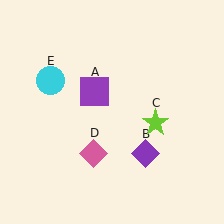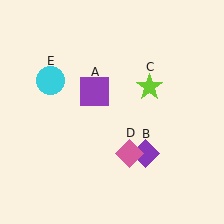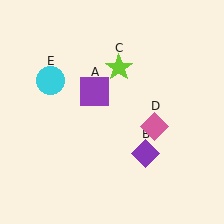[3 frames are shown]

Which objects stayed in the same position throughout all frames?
Purple square (object A) and purple diamond (object B) and cyan circle (object E) remained stationary.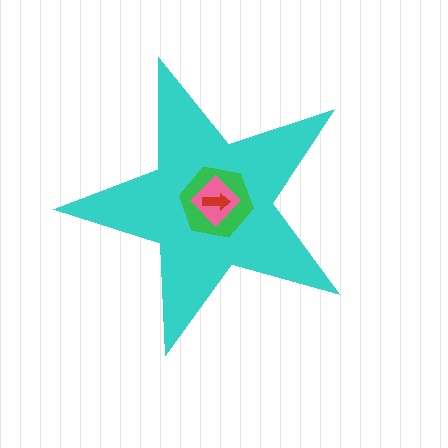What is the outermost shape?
The cyan star.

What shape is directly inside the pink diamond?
The red arrow.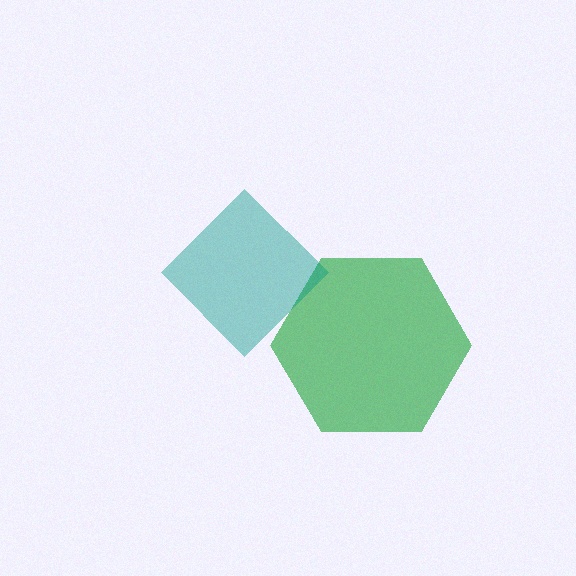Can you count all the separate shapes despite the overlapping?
Yes, there are 2 separate shapes.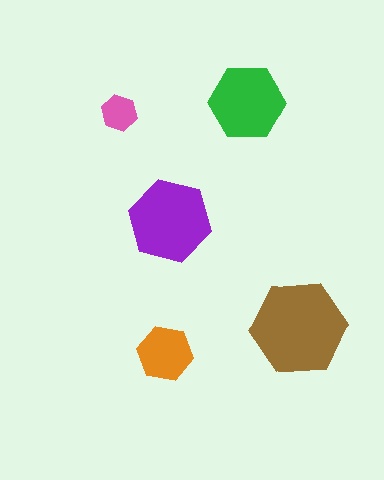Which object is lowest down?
The orange hexagon is bottommost.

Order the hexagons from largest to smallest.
the brown one, the purple one, the green one, the orange one, the pink one.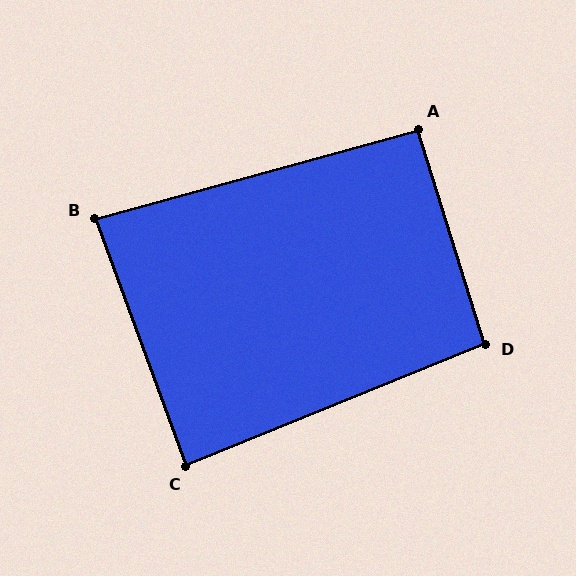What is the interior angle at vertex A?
Approximately 92 degrees (approximately right).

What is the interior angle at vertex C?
Approximately 88 degrees (approximately right).